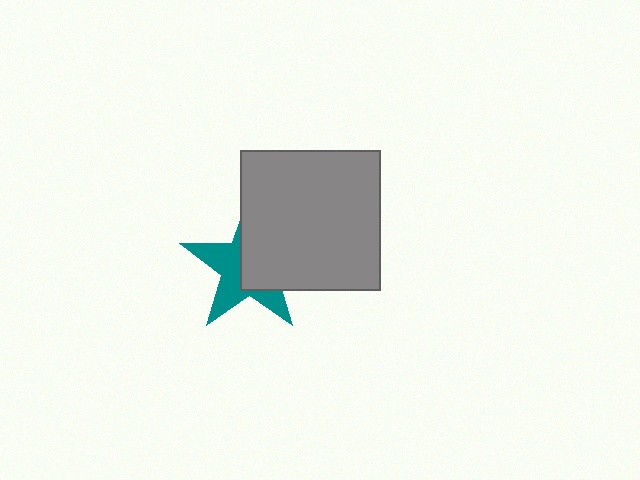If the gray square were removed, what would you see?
You would see the complete teal star.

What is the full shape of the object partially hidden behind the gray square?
The partially hidden object is a teal star.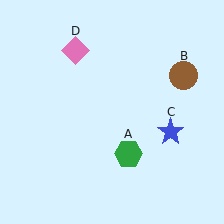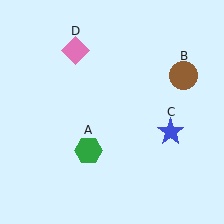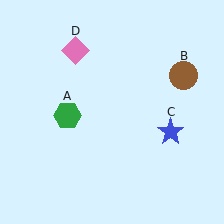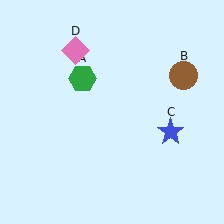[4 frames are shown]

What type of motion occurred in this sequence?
The green hexagon (object A) rotated clockwise around the center of the scene.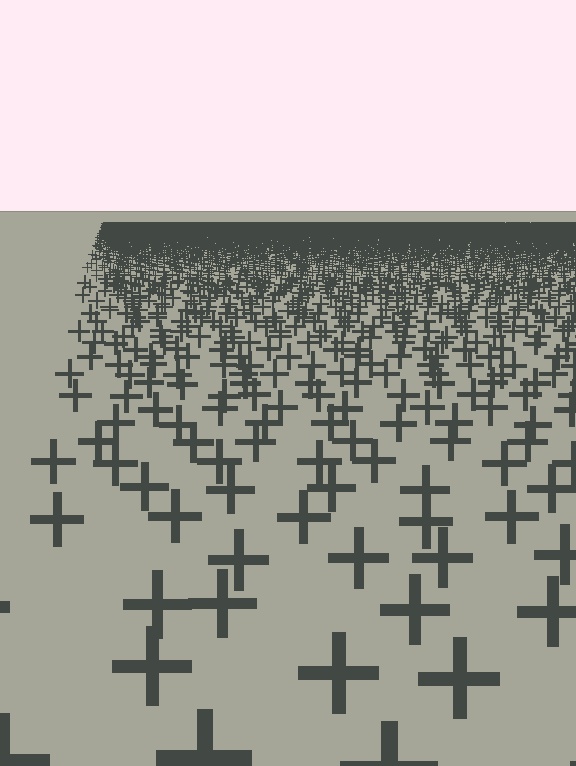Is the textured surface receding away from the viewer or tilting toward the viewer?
The surface is receding away from the viewer. Texture elements get smaller and denser toward the top.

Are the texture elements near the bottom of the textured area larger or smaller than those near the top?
Larger. Near the bottom, elements are closer to the viewer and appear at a bigger on-screen size.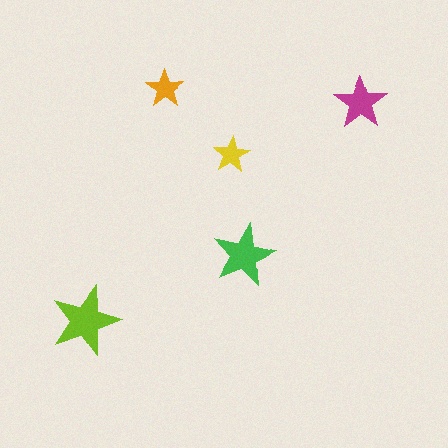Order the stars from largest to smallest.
the lime one, the green one, the magenta one, the orange one, the yellow one.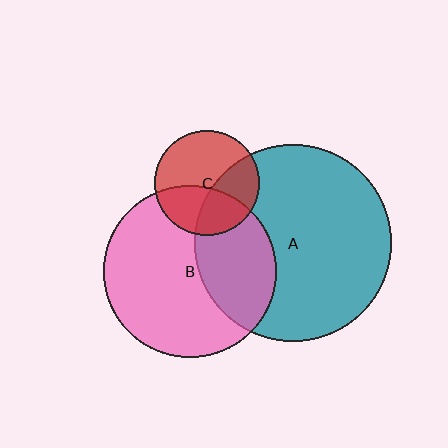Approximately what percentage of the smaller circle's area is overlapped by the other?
Approximately 35%.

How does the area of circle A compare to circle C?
Approximately 3.5 times.